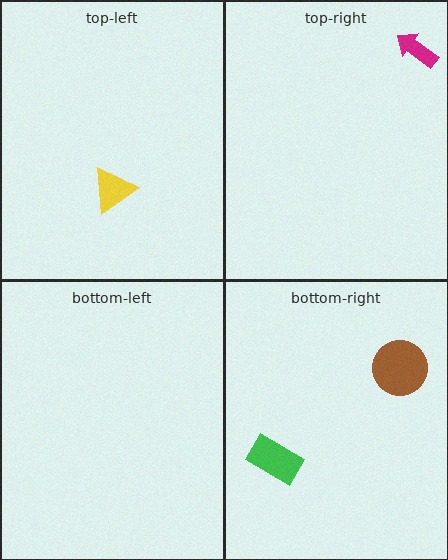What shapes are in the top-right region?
The magenta arrow.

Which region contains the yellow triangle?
The top-left region.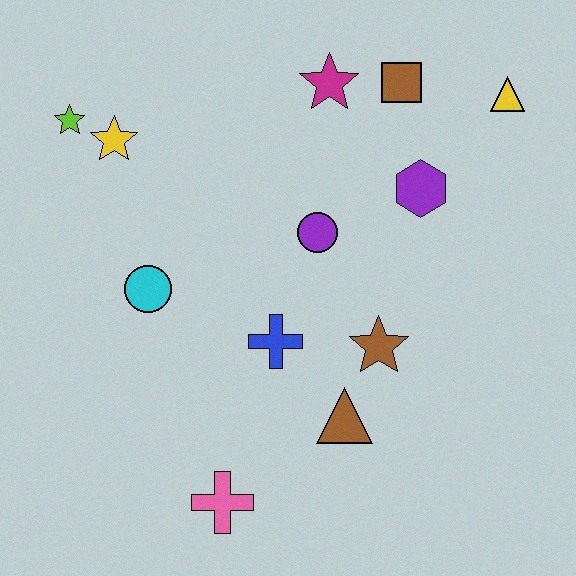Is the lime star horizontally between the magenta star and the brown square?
No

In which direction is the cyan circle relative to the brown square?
The cyan circle is to the left of the brown square.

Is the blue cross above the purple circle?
No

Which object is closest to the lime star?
The yellow star is closest to the lime star.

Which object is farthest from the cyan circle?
The yellow triangle is farthest from the cyan circle.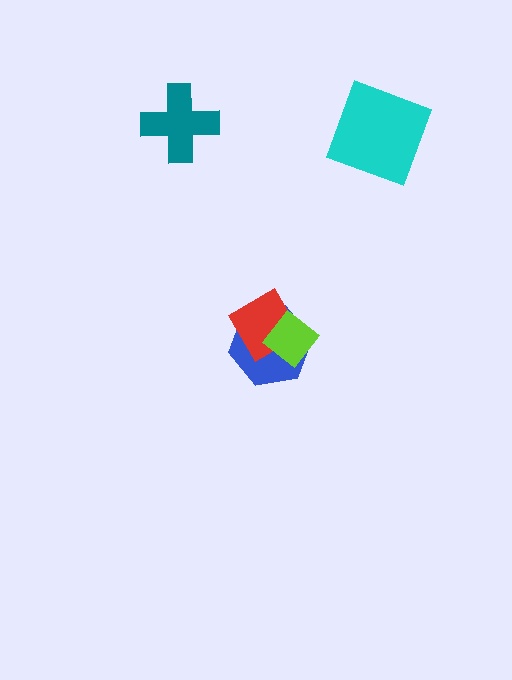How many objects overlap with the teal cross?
0 objects overlap with the teal cross.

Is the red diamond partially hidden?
Yes, it is partially covered by another shape.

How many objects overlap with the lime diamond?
2 objects overlap with the lime diamond.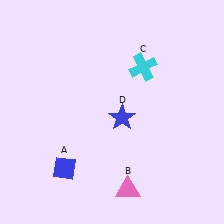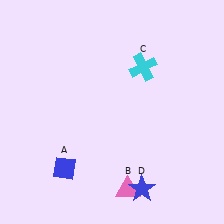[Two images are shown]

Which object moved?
The blue star (D) moved down.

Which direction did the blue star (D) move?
The blue star (D) moved down.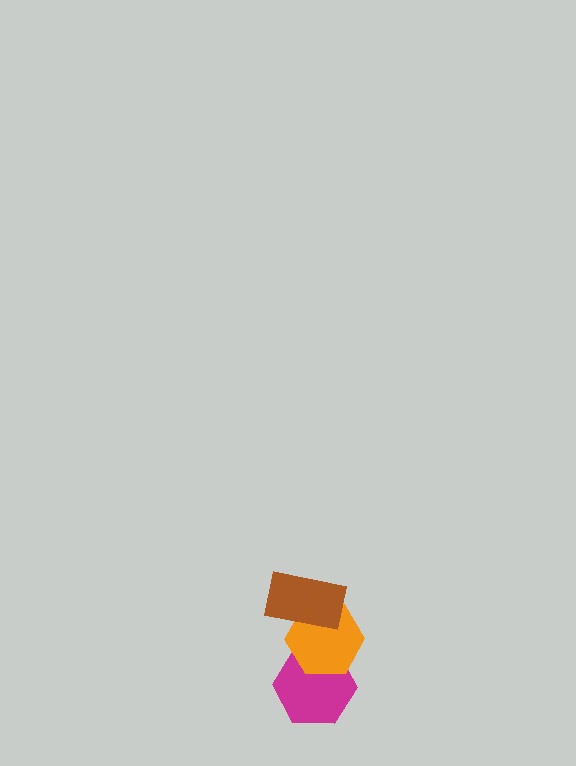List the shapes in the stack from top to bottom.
From top to bottom: the brown rectangle, the orange hexagon, the magenta hexagon.